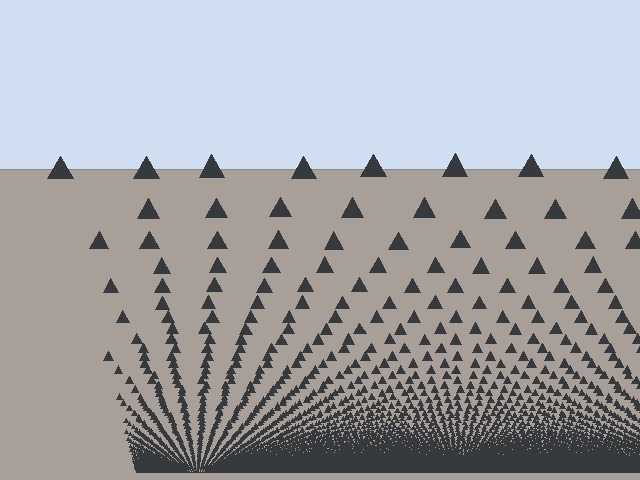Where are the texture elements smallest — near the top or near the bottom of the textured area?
Near the bottom.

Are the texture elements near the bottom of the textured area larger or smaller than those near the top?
Smaller. The gradient is inverted — elements near the bottom are smaller and denser.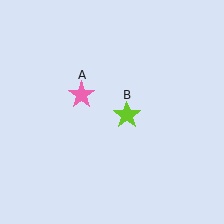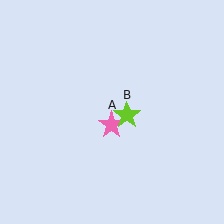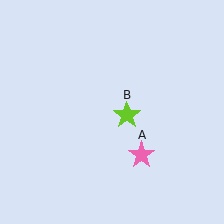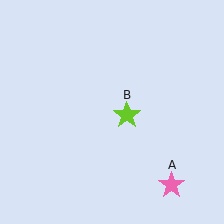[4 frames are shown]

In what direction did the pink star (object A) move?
The pink star (object A) moved down and to the right.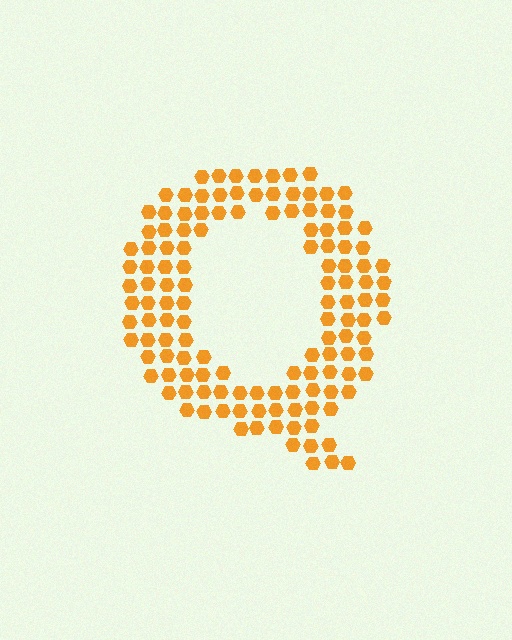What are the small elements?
The small elements are hexagons.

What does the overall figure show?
The overall figure shows the letter Q.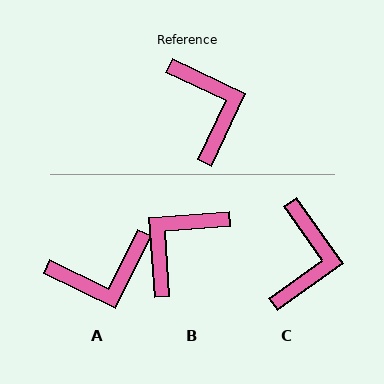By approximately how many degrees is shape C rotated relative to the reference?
Approximately 29 degrees clockwise.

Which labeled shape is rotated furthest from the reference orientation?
B, about 119 degrees away.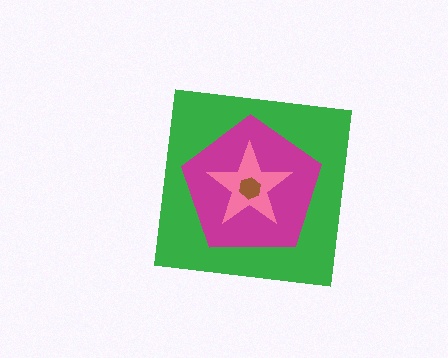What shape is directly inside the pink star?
The brown hexagon.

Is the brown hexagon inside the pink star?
Yes.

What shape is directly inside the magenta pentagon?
The pink star.